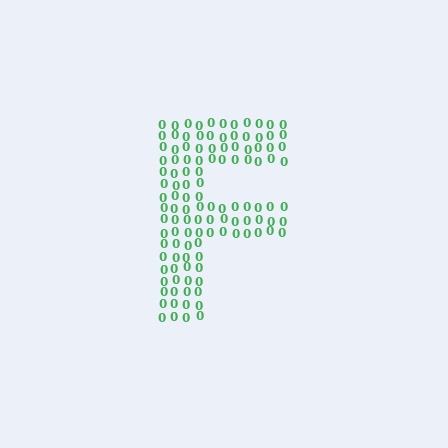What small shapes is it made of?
It is made of small digit 0's.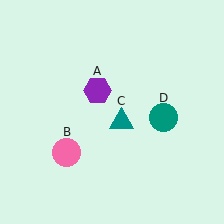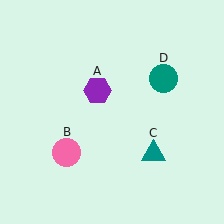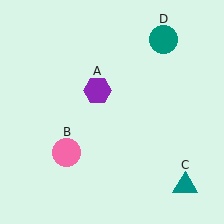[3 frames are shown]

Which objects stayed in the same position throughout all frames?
Purple hexagon (object A) and pink circle (object B) remained stationary.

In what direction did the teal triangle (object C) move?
The teal triangle (object C) moved down and to the right.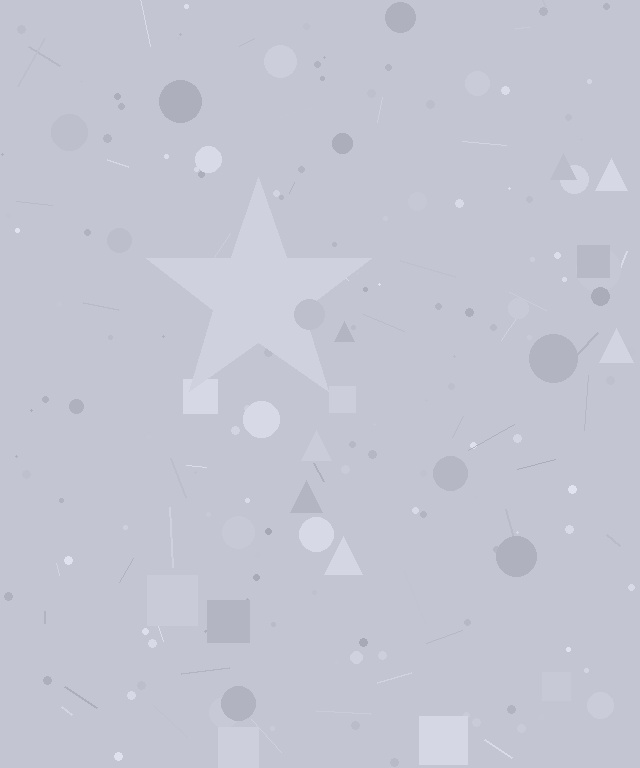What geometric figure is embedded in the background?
A star is embedded in the background.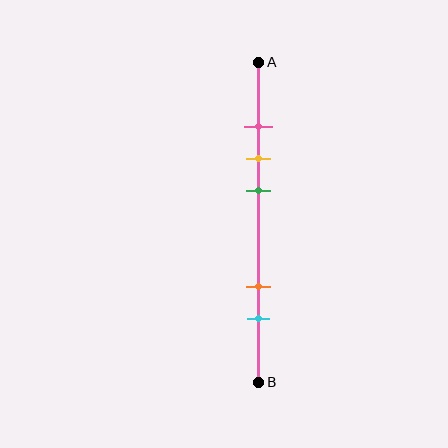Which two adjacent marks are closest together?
The pink and yellow marks are the closest adjacent pair.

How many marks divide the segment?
There are 5 marks dividing the segment.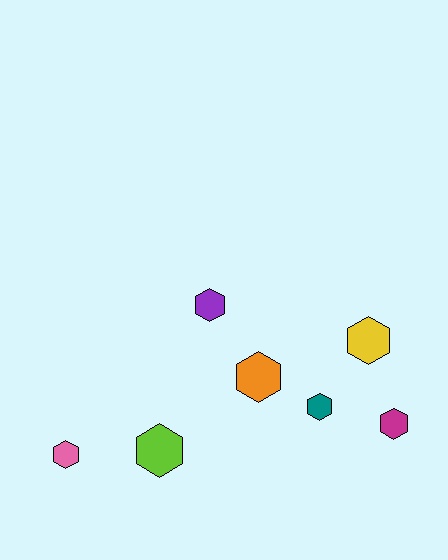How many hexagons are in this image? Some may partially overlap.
There are 7 hexagons.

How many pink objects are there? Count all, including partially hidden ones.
There is 1 pink object.